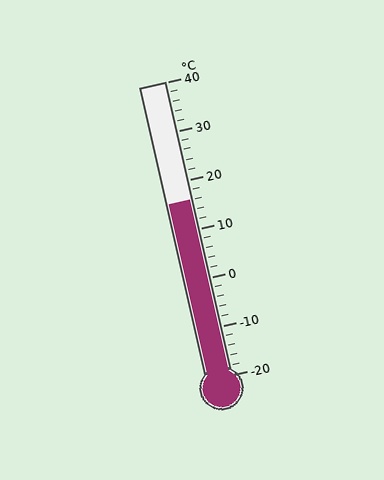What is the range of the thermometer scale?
The thermometer scale ranges from -20°C to 40°C.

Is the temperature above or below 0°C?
The temperature is above 0°C.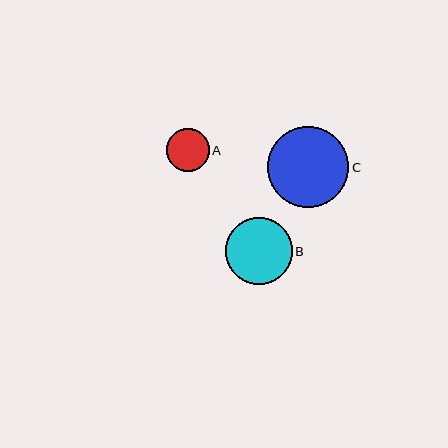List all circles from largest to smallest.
From largest to smallest: C, B, A.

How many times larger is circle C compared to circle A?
Circle C is approximately 1.9 times the size of circle A.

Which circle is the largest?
Circle C is the largest with a size of approximately 82 pixels.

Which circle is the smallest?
Circle A is the smallest with a size of approximately 42 pixels.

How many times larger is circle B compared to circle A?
Circle B is approximately 1.6 times the size of circle A.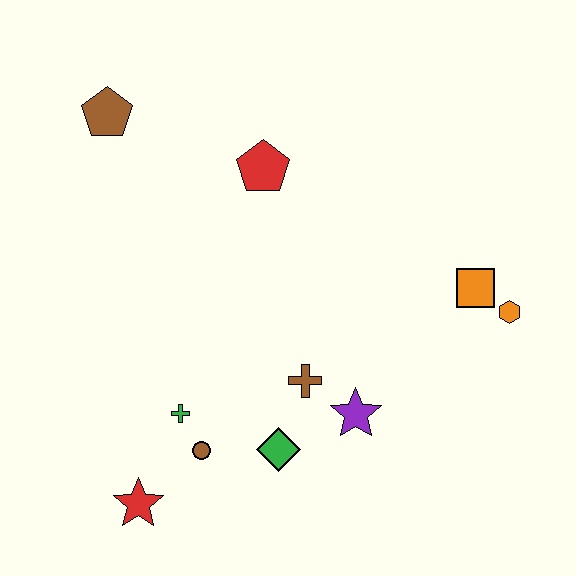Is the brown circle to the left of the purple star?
Yes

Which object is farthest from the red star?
The orange hexagon is farthest from the red star.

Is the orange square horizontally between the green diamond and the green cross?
No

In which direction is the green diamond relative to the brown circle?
The green diamond is to the right of the brown circle.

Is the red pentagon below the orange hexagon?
No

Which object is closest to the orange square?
The orange hexagon is closest to the orange square.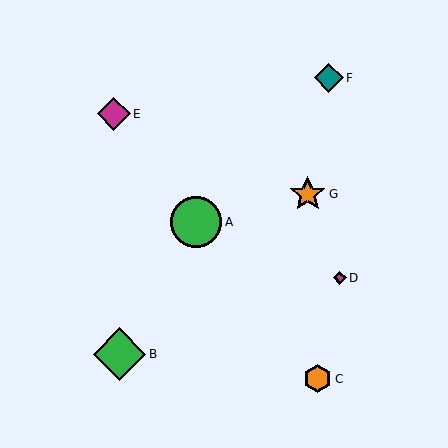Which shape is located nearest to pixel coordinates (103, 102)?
The magenta diamond (labeled E) at (114, 114) is nearest to that location.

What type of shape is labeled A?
Shape A is a green circle.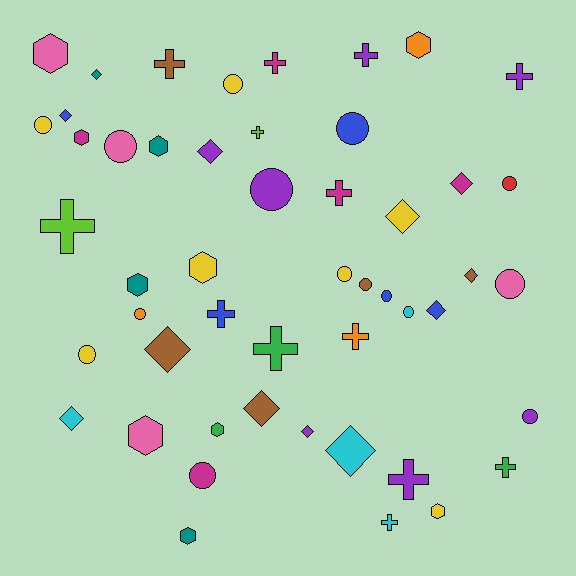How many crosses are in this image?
There are 13 crosses.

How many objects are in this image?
There are 50 objects.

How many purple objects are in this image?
There are 7 purple objects.